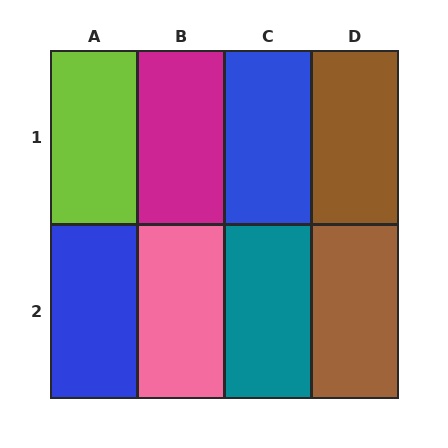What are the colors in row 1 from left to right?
Lime, magenta, blue, brown.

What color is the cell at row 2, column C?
Teal.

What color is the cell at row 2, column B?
Pink.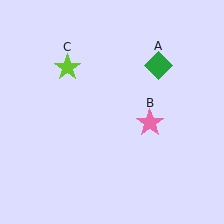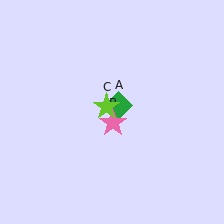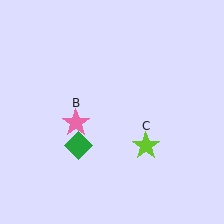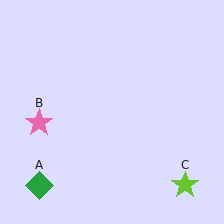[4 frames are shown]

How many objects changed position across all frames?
3 objects changed position: green diamond (object A), pink star (object B), lime star (object C).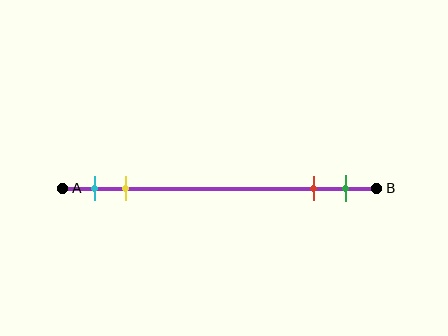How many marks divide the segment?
There are 4 marks dividing the segment.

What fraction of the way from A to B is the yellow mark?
The yellow mark is approximately 20% (0.2) of the way from A to B.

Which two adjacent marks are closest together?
The red and green marks are the closest adjacent pair.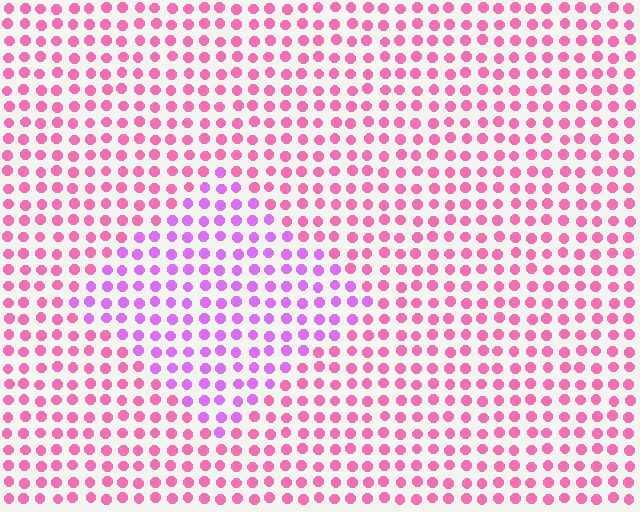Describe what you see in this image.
The image is filled with small pink elements in a uniform arrangement. A diamond-shaped region is visible where the elements are tinted to a slightly different hue, forming a subtle color boundary.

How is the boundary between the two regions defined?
The boundary is defined purely by a slight shift in hue (about 39 degrees). Spacing, size, and orientation are identical on both sides.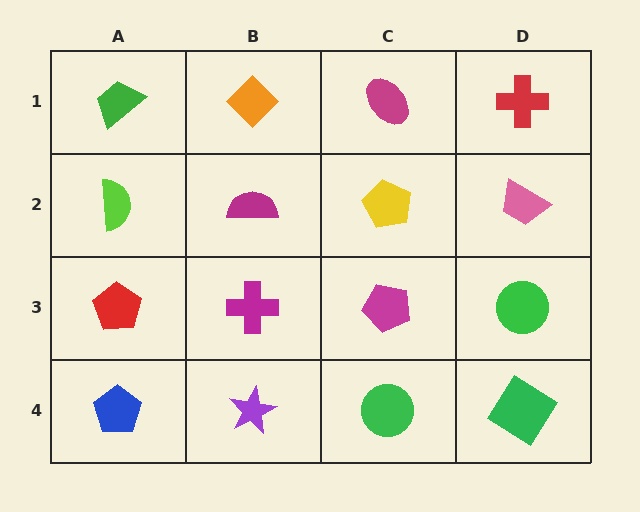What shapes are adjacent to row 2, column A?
A green trapezoid (row 1, column A), a red pentagon (row 3, column A), a magenta semicircle (row 2, column B).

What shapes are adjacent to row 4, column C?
A magenta pentagon (row 3, column C), a purple star (row 4, column B), a green diamond (row 4, column D).